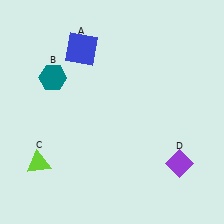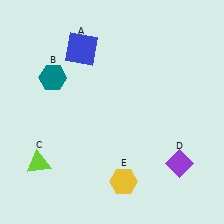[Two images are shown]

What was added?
A yellow hexagon (E) was added in Image 2.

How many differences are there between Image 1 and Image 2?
There is 1 difference between the two images.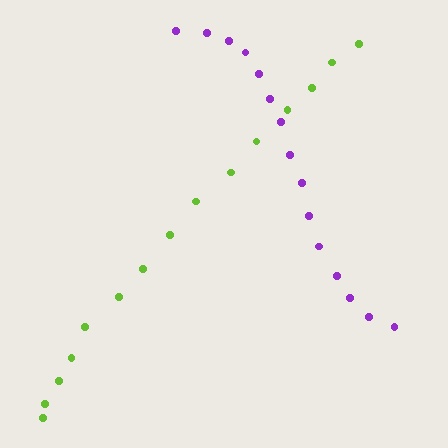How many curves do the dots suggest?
There are 2 distinct paths.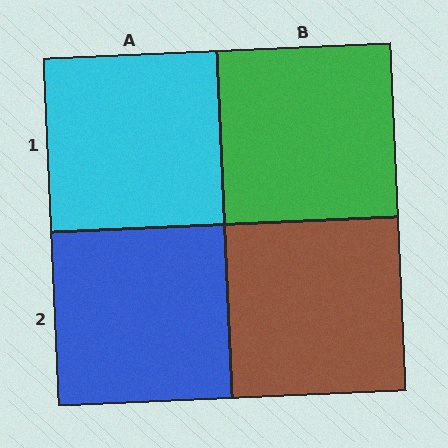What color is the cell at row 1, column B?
Green.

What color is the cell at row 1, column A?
Cyan.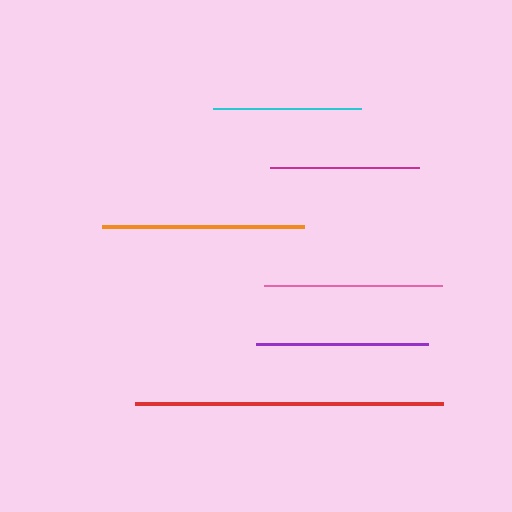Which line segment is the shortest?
The cyan line is the shortest at approximately 148 pixels.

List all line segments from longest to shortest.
From longest to shortest: red, orange, pink, purple, magenta, cyan.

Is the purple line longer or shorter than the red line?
The red line is longer than the purple line.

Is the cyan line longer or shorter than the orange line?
The orange line is longer than the cyan line.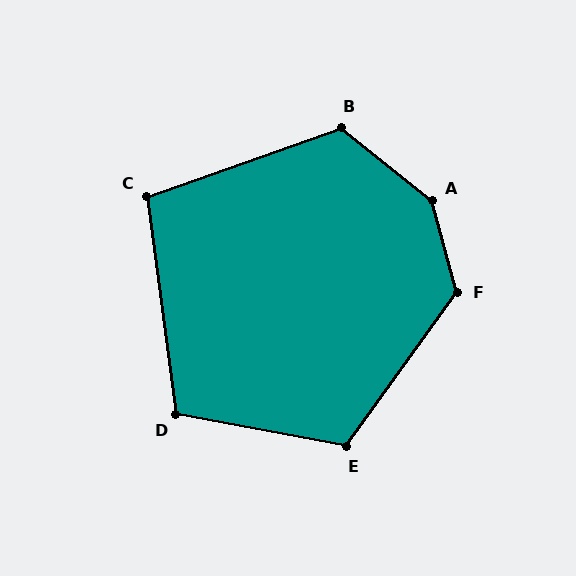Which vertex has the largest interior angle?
A, at approximately 143 degrees.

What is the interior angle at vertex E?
Approximately 115 degrees (obtuse).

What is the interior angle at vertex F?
Approximately 130 degrees (obtuse).